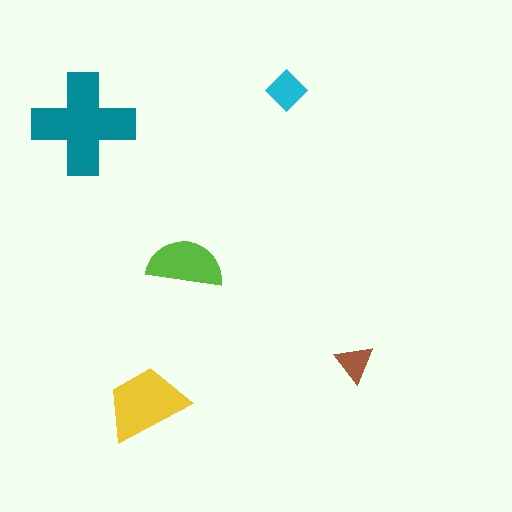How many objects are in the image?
There are 5 objects in the image.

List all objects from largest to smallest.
The teal cross, the yellow trapezoid, the lime semicircle, the cyan diamond, the brown triangle.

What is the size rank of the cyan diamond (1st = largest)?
4th.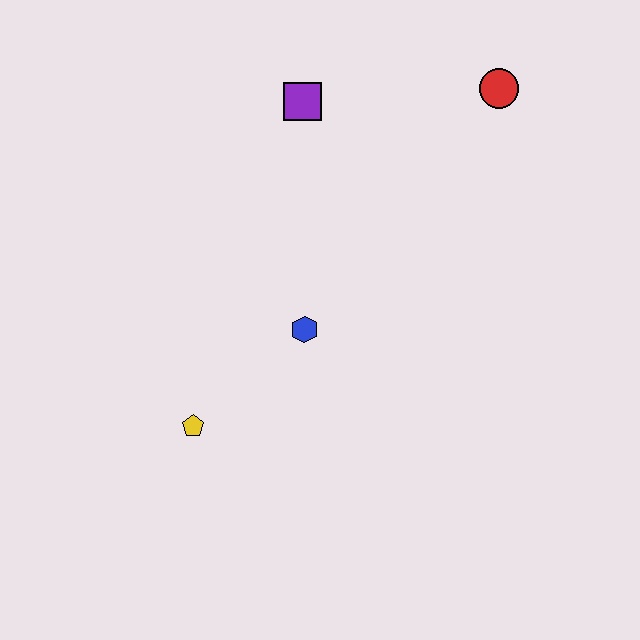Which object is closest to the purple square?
The red circle is closest to the purple square.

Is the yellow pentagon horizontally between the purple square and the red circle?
No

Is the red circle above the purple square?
Yes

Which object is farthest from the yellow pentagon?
The red circle is farthest from the yellow pentagon.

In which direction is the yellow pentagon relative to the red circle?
The yellow pentagon is below the red circle.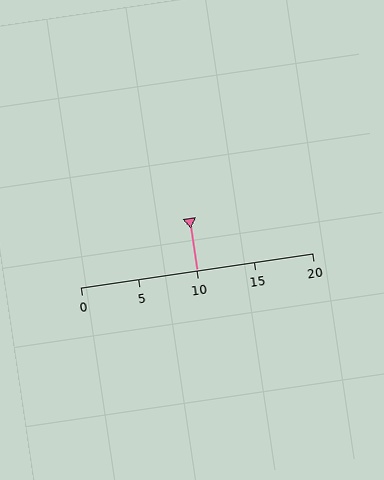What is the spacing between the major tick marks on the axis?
The major ticks are spaced 5 apart.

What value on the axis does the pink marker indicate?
The marker indicates approximately 10.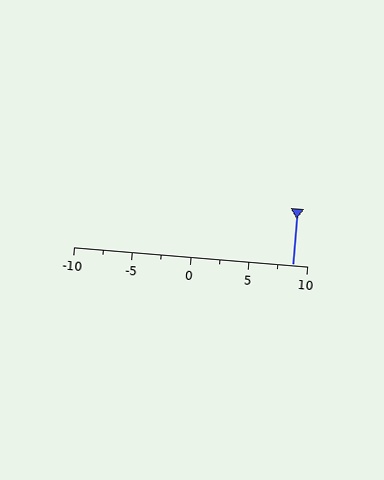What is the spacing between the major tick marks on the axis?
The major ticks are spaced 5 apart.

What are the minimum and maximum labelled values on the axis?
The axis runs from -10 to 10.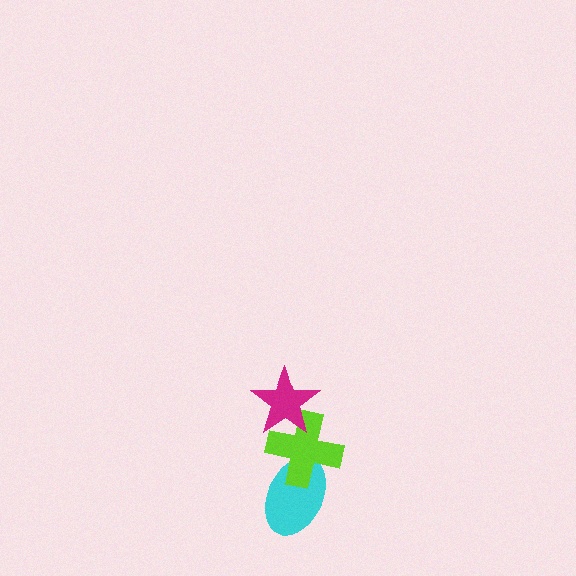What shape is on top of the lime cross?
The magenta star is on top of the lime cross.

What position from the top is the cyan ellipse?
The cyan ellipse is 3rd from the top.